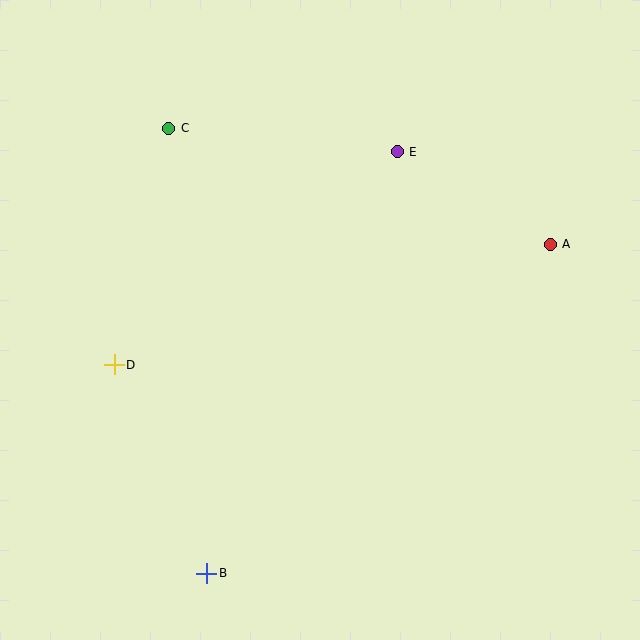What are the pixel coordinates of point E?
Point E is at (397, 152).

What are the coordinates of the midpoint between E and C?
The midpoint between E and C is at (283, 140).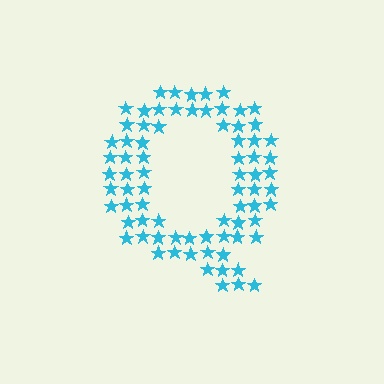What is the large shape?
The large shape is the letter Q.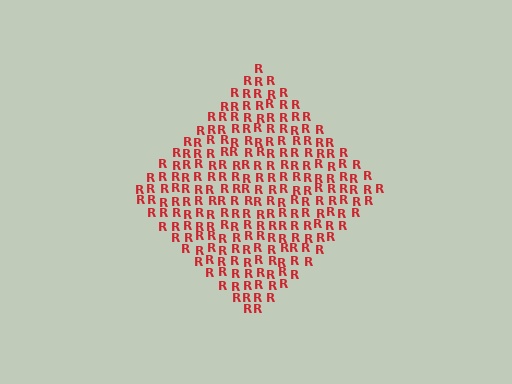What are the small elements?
The small elements are letter R's.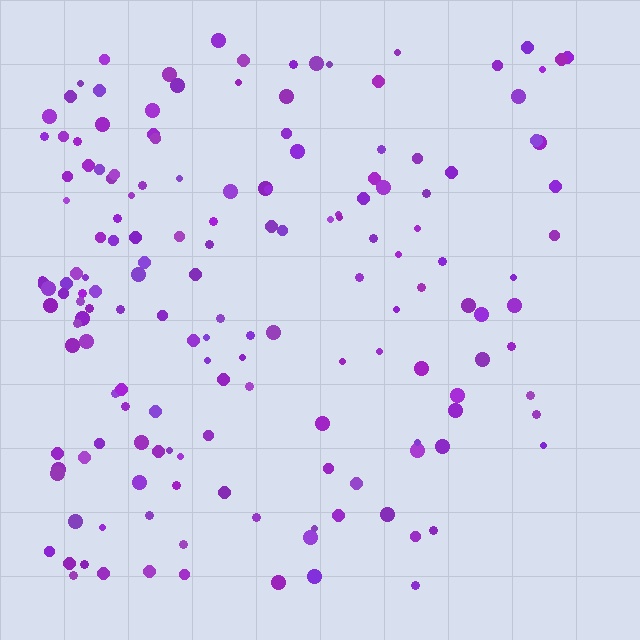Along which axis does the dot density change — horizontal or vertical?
Horizontal.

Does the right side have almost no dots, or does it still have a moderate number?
Still a moderate number, just noticeably fewer than the left.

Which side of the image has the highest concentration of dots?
The left.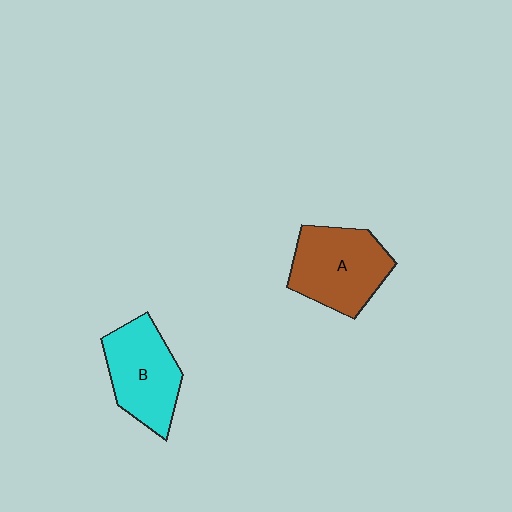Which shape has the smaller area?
Shape B (cyan).